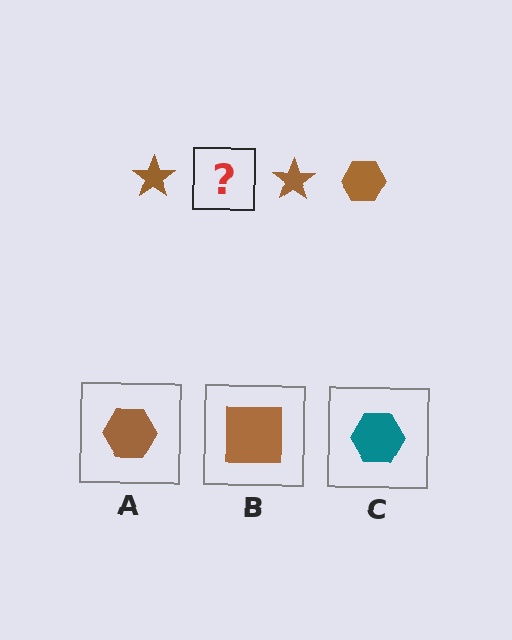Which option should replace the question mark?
Option A.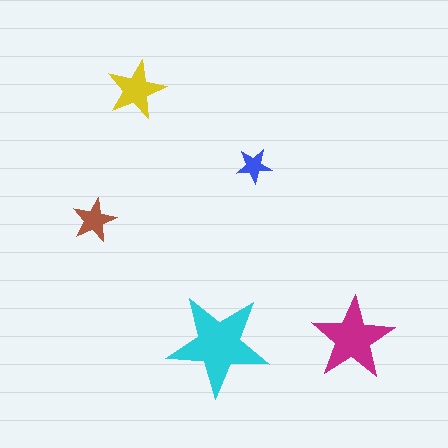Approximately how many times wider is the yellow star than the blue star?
About 1.5 times wider.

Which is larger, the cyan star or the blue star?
The cyan one.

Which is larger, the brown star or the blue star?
The brown one.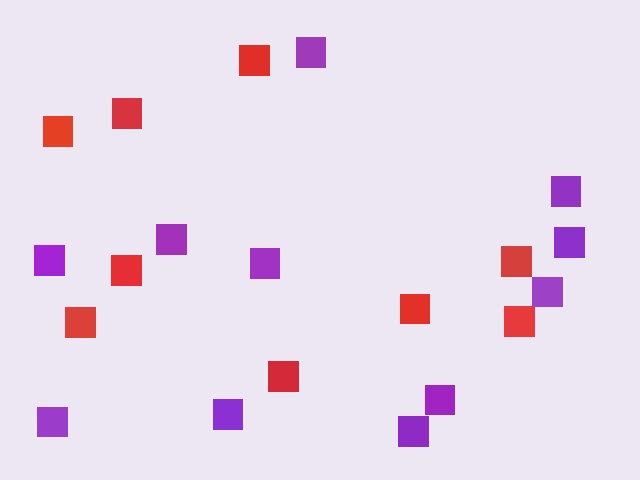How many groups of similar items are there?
There are 2 groups: one group of red squares (9) and one group of purple squares (11).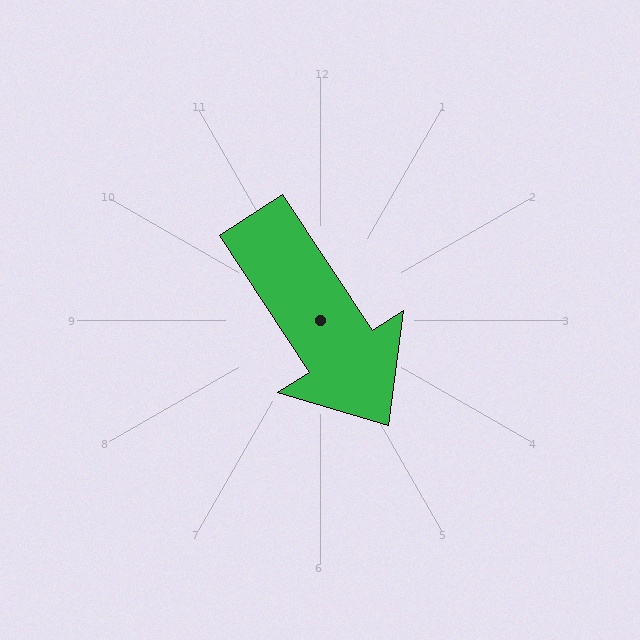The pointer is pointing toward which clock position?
Roughly 5 o'clock.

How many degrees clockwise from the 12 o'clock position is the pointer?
Approximately 147 degrees.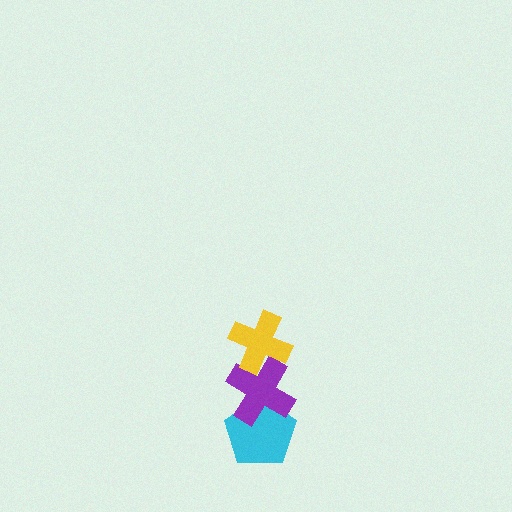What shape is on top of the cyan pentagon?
The purple cross is on top of the cyan pentagon.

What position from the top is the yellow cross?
The yellow cross is 1st from the top.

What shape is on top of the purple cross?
The yellow cross is on top of the purple cross.